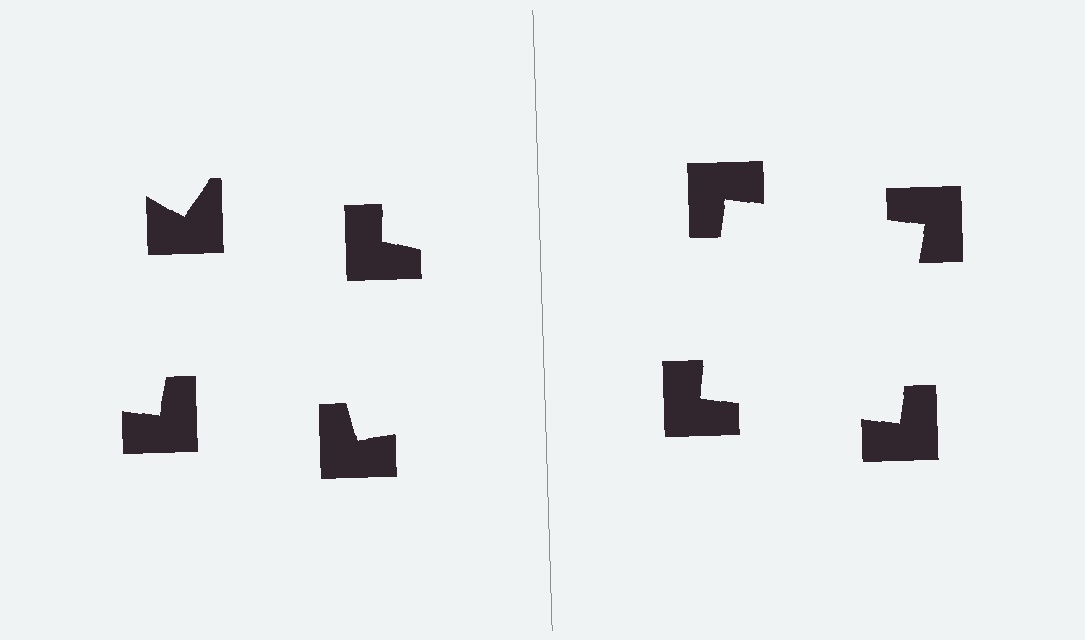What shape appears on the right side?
An illusory square.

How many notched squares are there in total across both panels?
8 — 4 on each side.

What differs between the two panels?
The notched squares are positioned identically on both sides; only the wedge orientations differ. On the right they align to a square; on the left they are misaligned.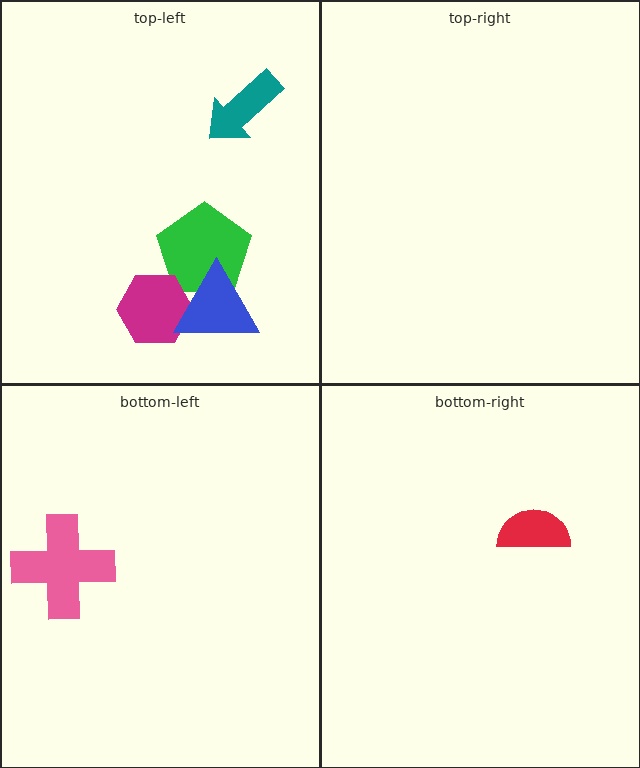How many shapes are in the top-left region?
4.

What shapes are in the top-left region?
The green pentagon, the magenta hexagon, the teal arrow, the blue triangle.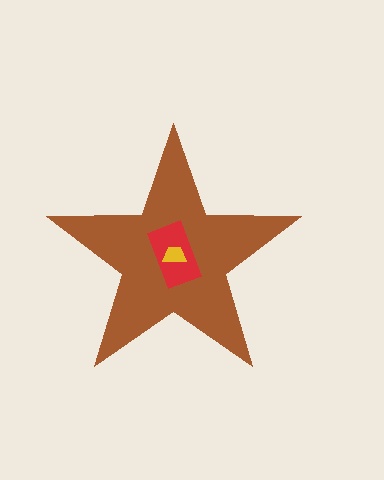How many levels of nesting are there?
3.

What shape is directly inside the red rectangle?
The yellow trapezoid.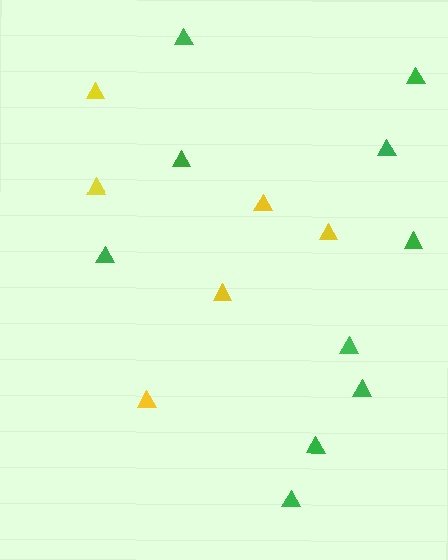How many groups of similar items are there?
There are 2 groups: one group of yellow triangles (6) and one group of green triangles (10).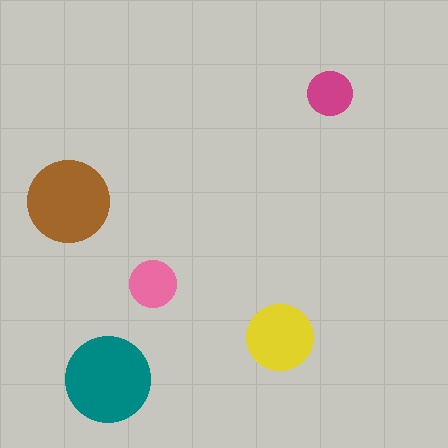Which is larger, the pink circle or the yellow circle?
The yellow one.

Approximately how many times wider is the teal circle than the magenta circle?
About 2 times wider.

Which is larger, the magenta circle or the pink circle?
The pink one.